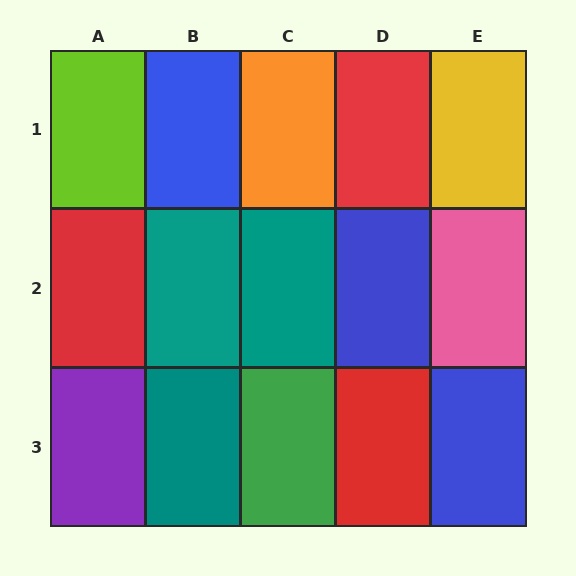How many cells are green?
1 cell is green.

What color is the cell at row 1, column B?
Blue.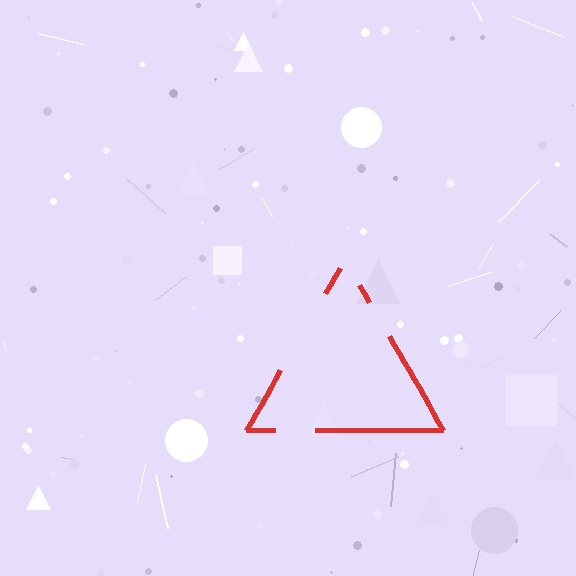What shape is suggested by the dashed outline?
The dashed outline suggests a triangle.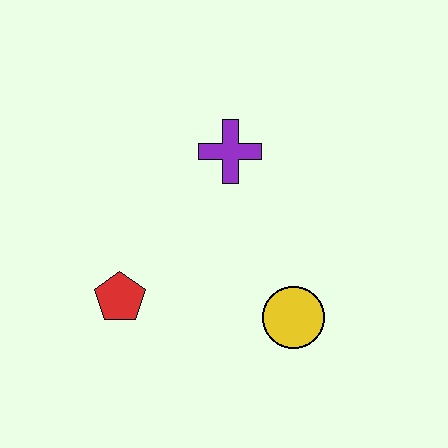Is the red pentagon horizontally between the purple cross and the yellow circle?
No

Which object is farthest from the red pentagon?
The purple cross is farthest from the red pentagon.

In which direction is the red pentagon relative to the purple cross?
The red pentagon is below the purple cross.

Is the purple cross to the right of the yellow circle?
No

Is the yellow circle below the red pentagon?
Yes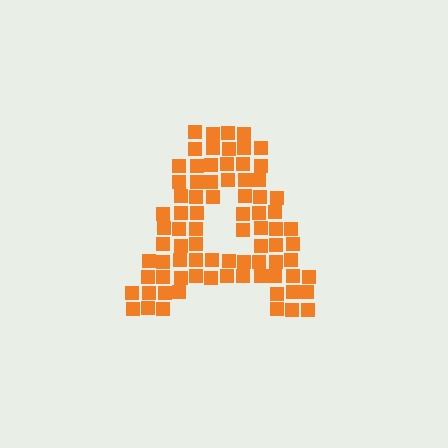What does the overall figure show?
The overall figure shows the letter A.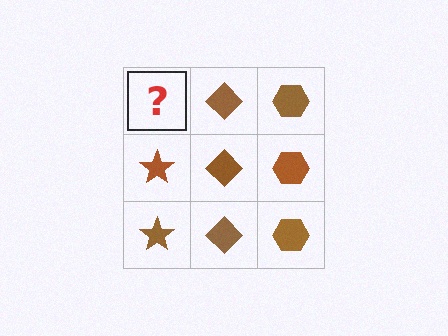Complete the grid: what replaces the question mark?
The question mark should be replaced with a brown star.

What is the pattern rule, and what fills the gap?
The rule is that each column has a consistent shape. The gap should be filled with a brown star.